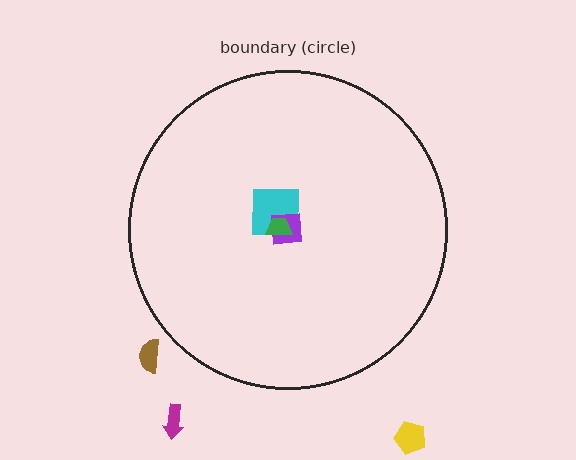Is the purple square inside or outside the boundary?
Inside.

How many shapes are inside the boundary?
3 inside, 3 outside.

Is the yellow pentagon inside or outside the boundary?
Outside.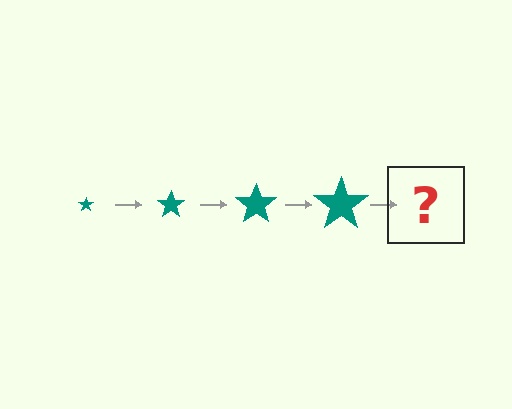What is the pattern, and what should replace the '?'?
The pattern is that the star gets progressively larger each step. The '?' should be a teal star, larger than the previous one.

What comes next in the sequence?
The next element should be a teal star, larger than the previous one.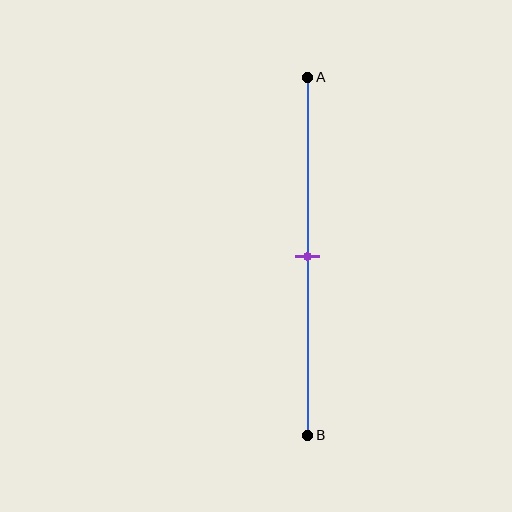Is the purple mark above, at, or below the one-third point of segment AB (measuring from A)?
The purple mark is below the one-third point of segment AB.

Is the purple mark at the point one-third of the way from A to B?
No, the mark is at about 50% from A, not at the 33% one-third point.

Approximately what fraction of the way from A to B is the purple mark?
The purple mark is approximately 50% of the way from A to B.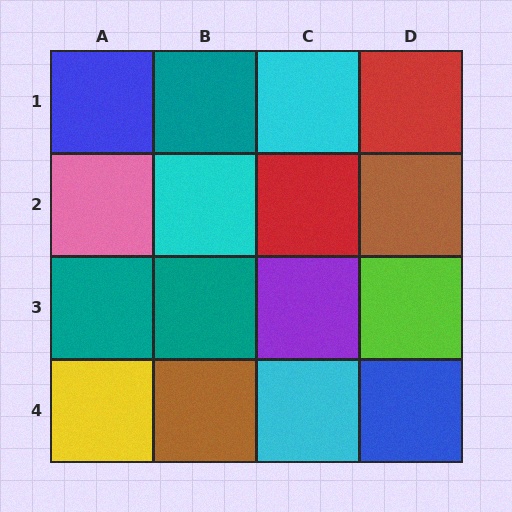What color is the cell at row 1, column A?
Blue.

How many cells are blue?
2 cells are blue.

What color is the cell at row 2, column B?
Cyan.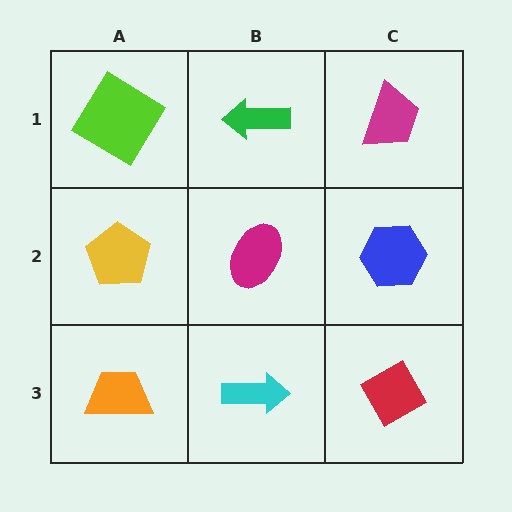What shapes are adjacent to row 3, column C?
A blue hexagon (row 2, column C), a cyan arrow (row 3, column B).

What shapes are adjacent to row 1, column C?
A blue hexagon (row 2, column C), a green arrow (row 1, column B).